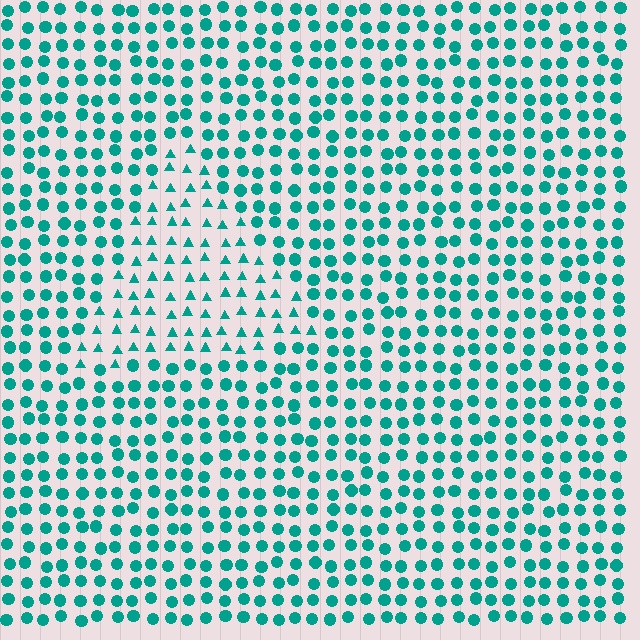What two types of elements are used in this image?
The image uses triangles inside the triangle region and circles outside it.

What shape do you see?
I see a triangle.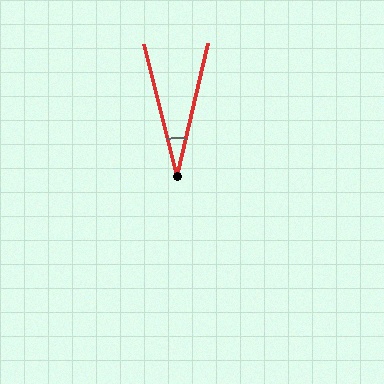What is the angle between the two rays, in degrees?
Approximately 27 degrees.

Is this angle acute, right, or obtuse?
It is acute.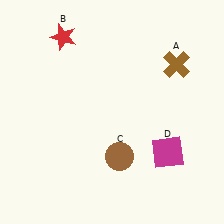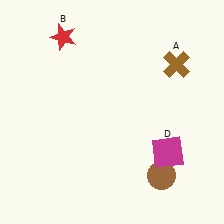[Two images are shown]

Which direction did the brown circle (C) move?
The brown circle (C) moved right.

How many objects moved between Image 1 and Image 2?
1 object moved between the two images.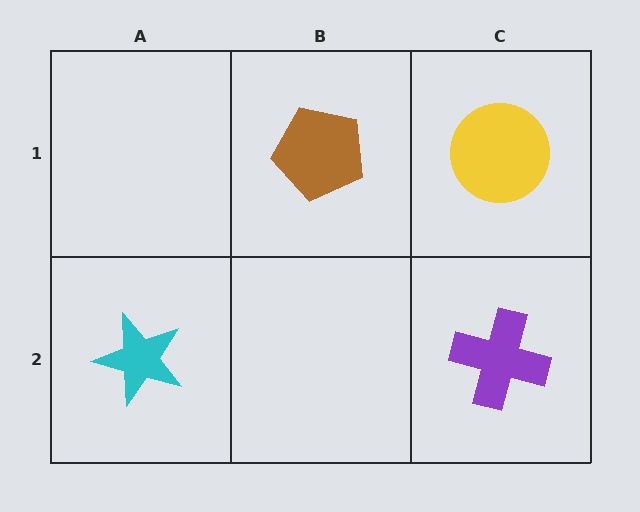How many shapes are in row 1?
2 shapes.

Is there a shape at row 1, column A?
No, that cell is empty.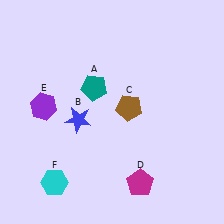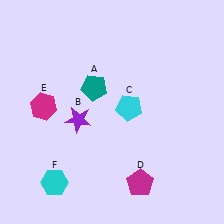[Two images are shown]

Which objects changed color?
B changed from blue to purple. C changed from brown to cyan. E changed from purple to magenta.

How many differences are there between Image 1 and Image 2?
There are 3 differences between the two images.